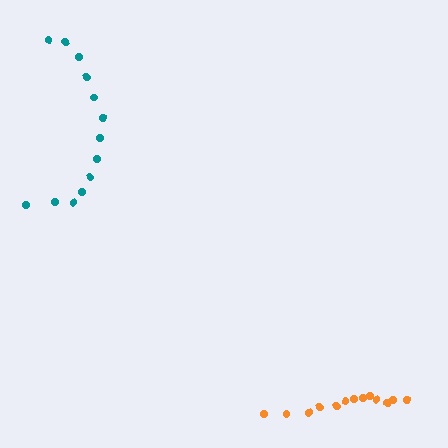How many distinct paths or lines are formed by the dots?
There are 2 distinct paths.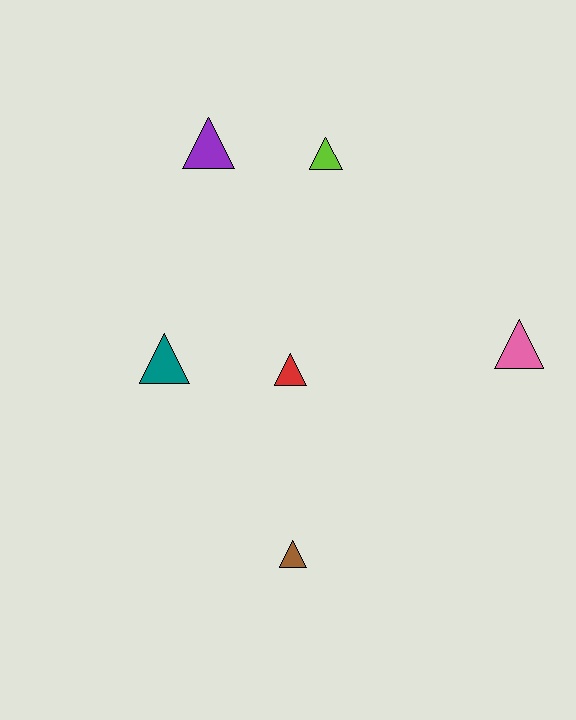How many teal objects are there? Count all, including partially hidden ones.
There is 1 teal object.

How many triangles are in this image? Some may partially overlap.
There are 6 triangles.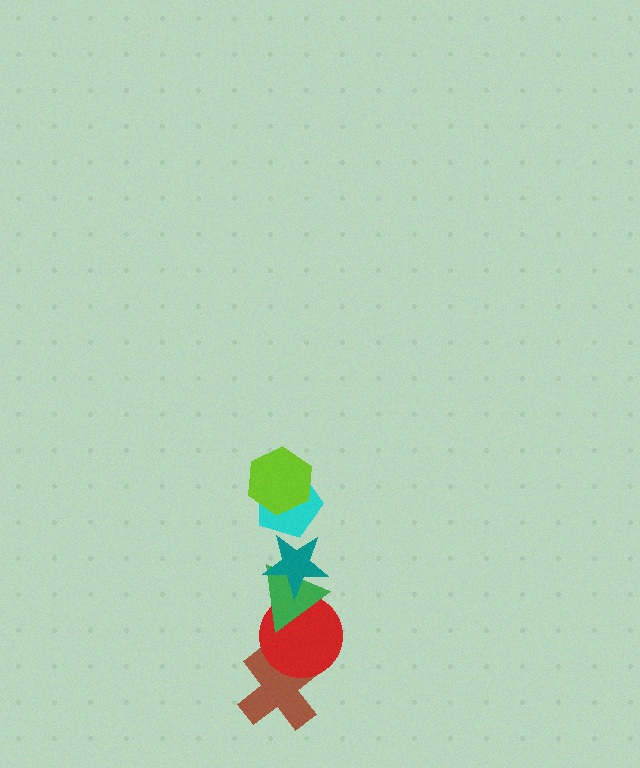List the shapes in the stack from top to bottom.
From top to bottom: the lime hexagon, the cyan pentagon, the teal star, the green triangle, the red circle, the brown cross.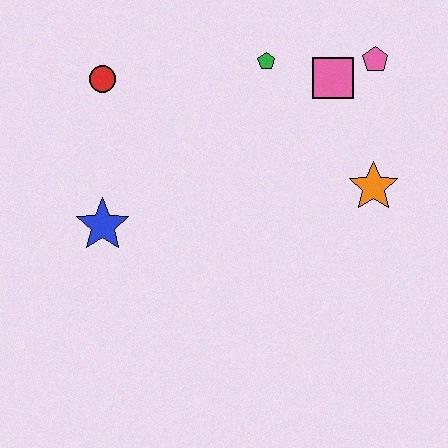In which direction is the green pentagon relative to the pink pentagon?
The green pentagon is to the left of the pink pentagon.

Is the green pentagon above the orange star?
Yes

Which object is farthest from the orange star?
The red circle is farthest from the orange star.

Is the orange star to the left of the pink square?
No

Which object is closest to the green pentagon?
The pink square is closest to the green pentagon.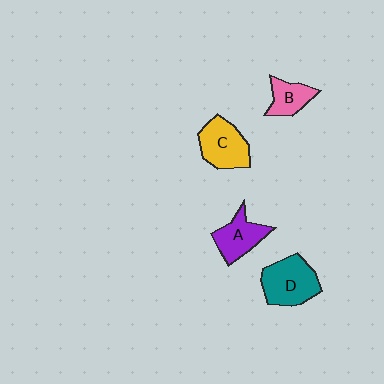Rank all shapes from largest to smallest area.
From largest to smallest: D (teal), C (yellow), A (purple), B (pink).